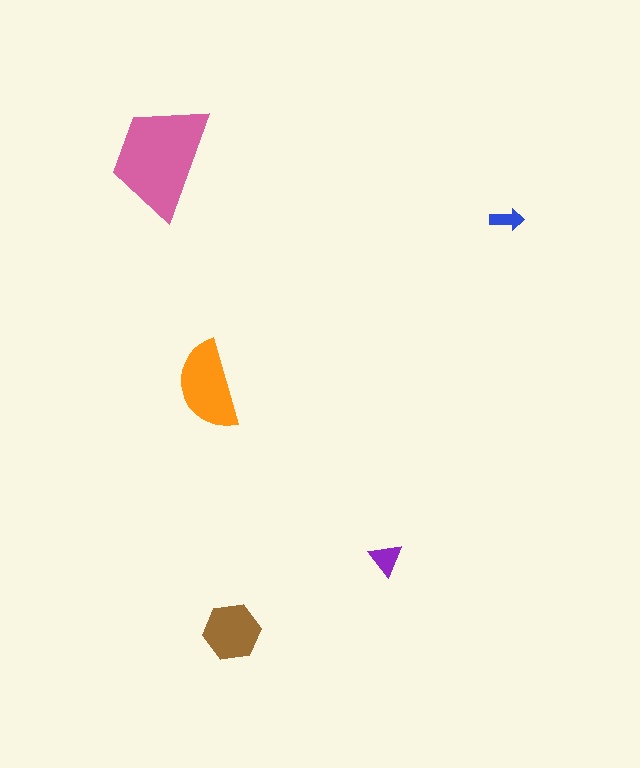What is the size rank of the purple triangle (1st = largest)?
4th.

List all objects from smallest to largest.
The blue arrow, the purple triangle, the brown hexagon, the orange semicircle, the pink trapezoid.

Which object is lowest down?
The brown hexagon is bottommost.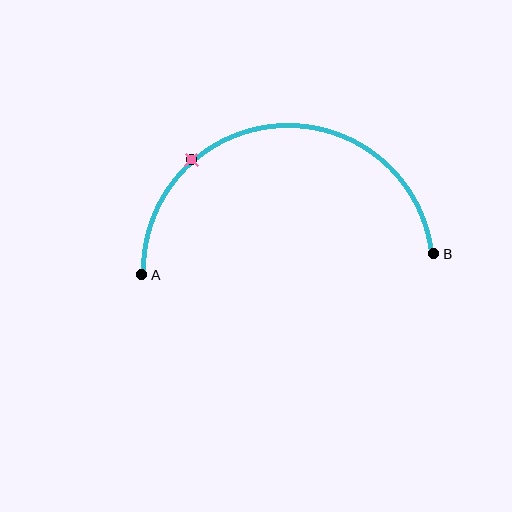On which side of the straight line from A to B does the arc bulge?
The arc bulges above the straight line connecting A and B.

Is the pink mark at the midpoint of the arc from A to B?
No. The pink mark lies on the arc but is closer to endpoint A. The arc midpoint would be at the point on the curve equidistant along the arc from both A and B.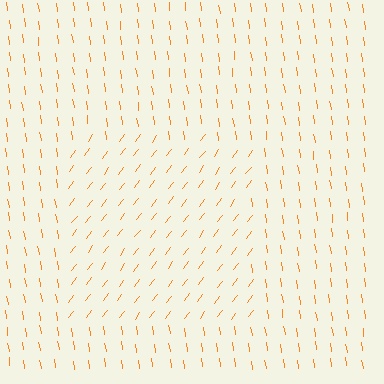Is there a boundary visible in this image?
Yes, there is a texture boundary formed by a change in line orientation.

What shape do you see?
I see a rectangle.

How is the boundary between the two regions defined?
The boundary is defined purely by a change in line orientation (approximately 45 degrees difference). All lines are the same color and thickness.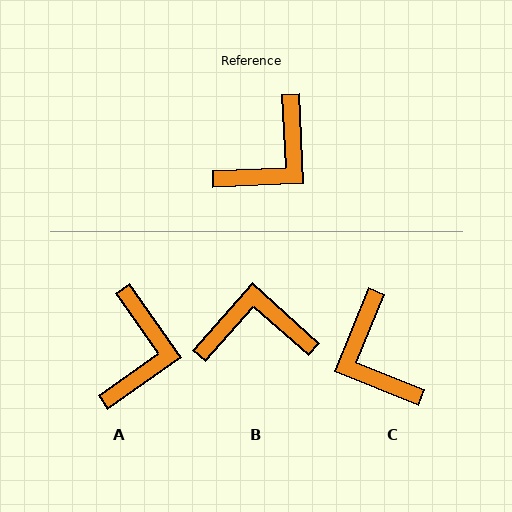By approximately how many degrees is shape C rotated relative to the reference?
Approximately 115 degrees clockwise.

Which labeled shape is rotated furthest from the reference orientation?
B, about 136 degrees away.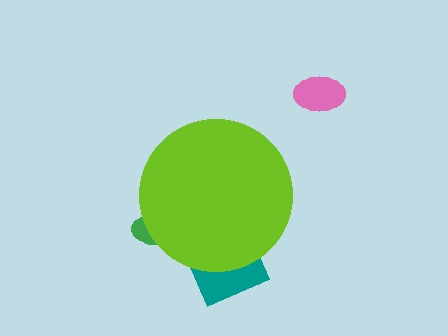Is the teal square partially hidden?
Yes, the teal square is partially hidden behind the lime circle.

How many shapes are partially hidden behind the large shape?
2 shapes are partially hidden.